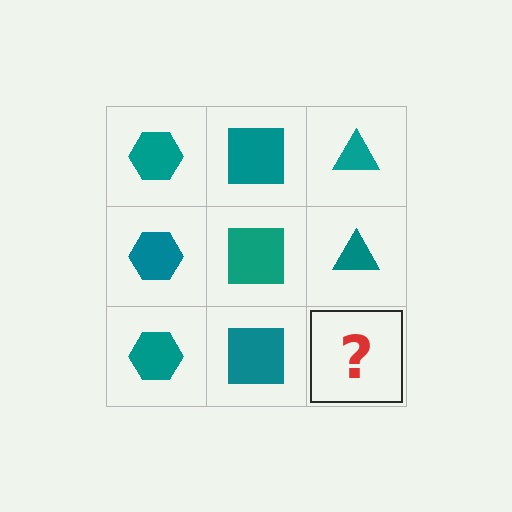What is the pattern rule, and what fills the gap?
The rule is that each column has a consistent shape. The gap should be filled with a teal triangle.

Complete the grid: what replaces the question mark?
The question mark should be replaced with a teal triangle.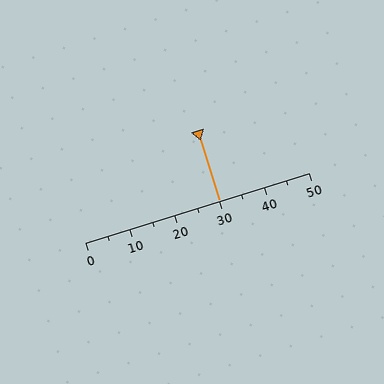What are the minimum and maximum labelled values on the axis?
The axis runs from 0 to 50.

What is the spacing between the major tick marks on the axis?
The major ticks are spaced 10 apart.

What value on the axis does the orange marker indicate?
The marker indicates approximately 30.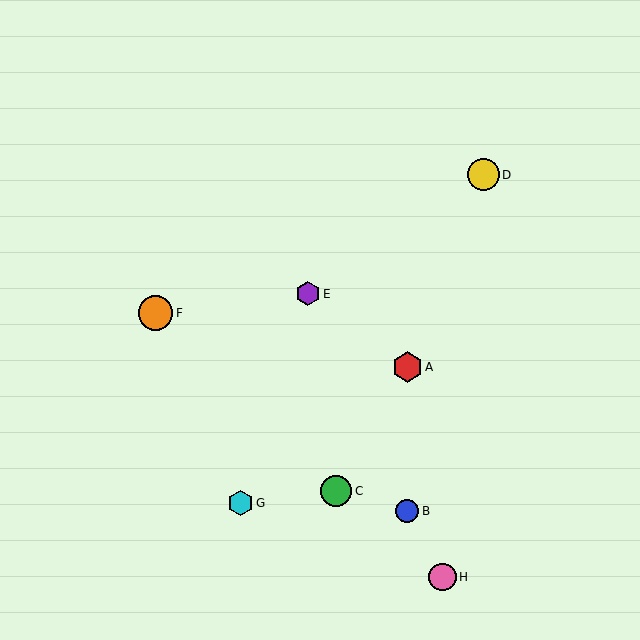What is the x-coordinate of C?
Object C is at x≈336.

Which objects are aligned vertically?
Objects A, B are aligned vertically.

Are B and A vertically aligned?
Yes, both are at x≈407.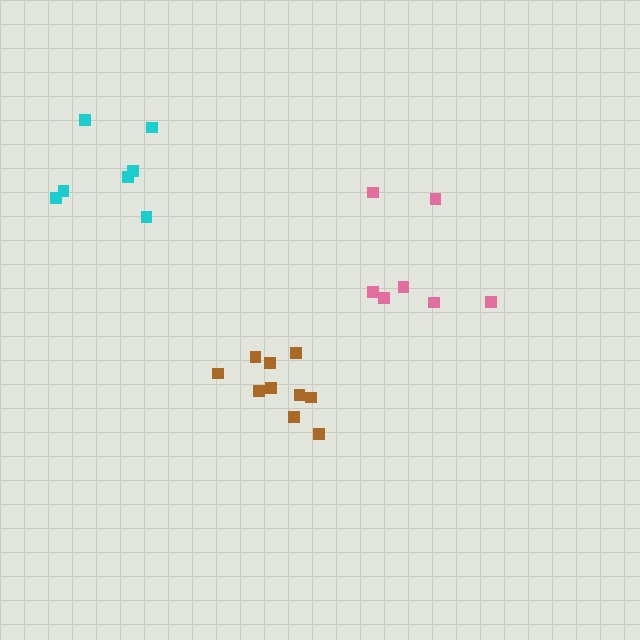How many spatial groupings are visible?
There are 3 spatial groupings.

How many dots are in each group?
Group 1: 7 dots, Group 2: 10 dots, Group 3: 7 dots (24 total).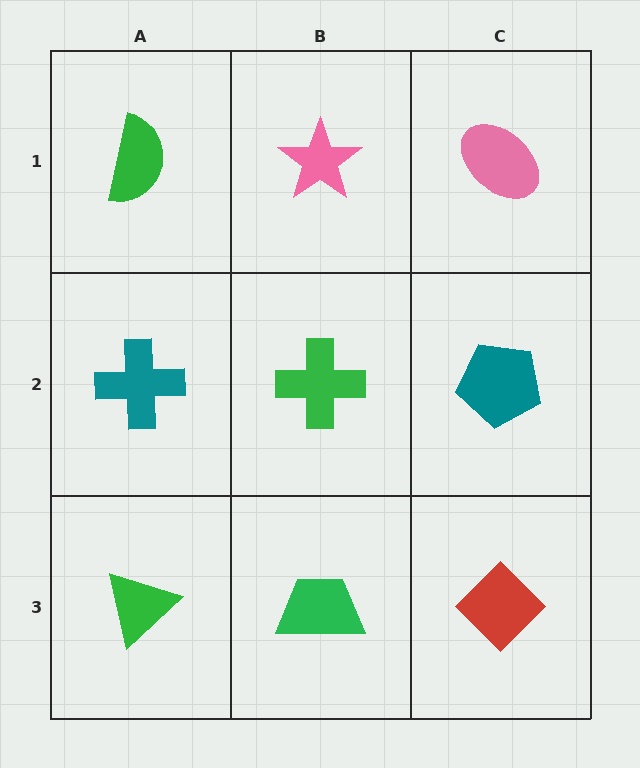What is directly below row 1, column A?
A teal cross.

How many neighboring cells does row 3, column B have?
3.